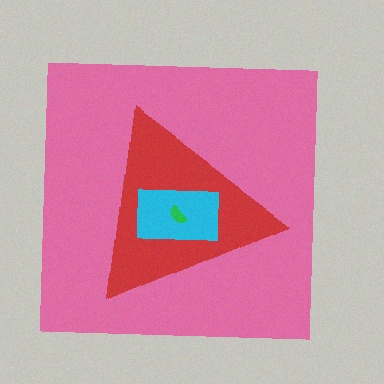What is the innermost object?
The green semicircle.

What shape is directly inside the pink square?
The red triangle.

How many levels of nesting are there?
4.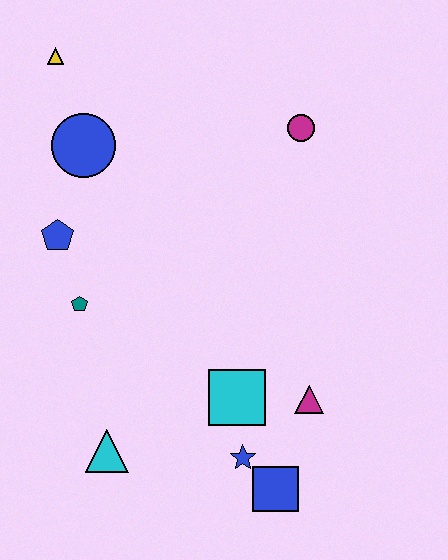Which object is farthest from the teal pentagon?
The magenta circle is farthest from the teal pentagon.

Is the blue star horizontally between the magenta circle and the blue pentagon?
Yes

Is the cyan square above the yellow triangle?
No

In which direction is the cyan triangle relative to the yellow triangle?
The cyan triangle is below the yellow triangle.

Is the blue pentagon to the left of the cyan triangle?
Yes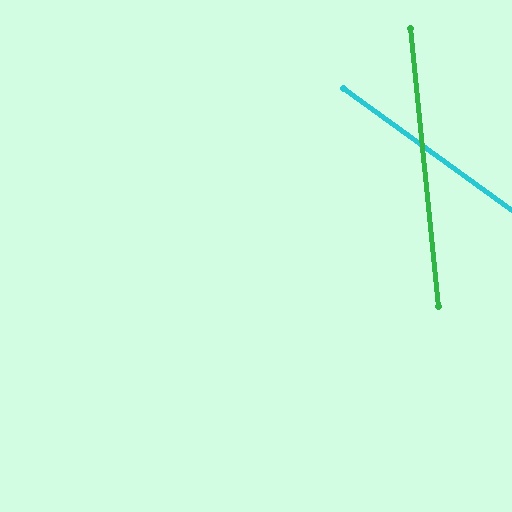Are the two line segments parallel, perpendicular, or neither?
Neither parallel nor perpendicular — they differ by about 48°.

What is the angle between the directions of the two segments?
Approximately 48 degrees.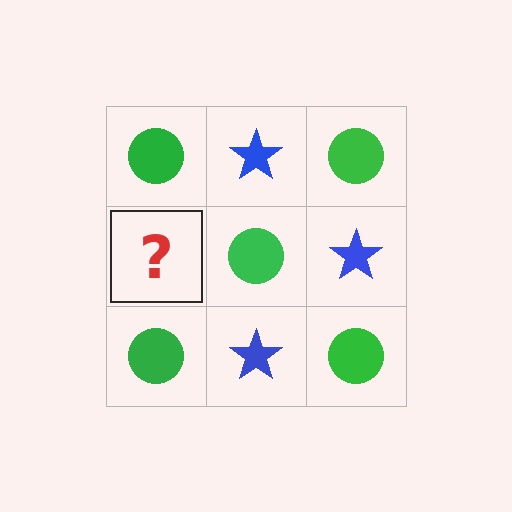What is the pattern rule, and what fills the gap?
The rule is that it alternates green circle and blue star in a checkerboard pattern. The gap should be filled with a blue star.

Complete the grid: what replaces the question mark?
The question mark should be replaced with a blue star.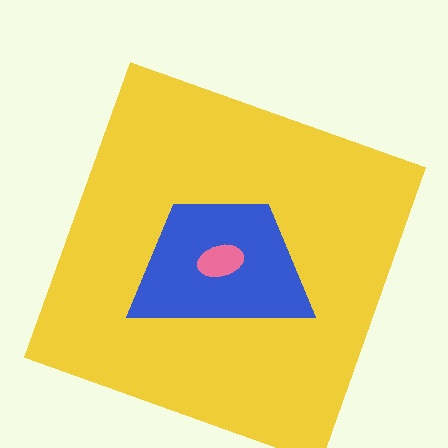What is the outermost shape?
The yellow square.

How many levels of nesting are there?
3.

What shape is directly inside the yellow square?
The blue trapezoid.